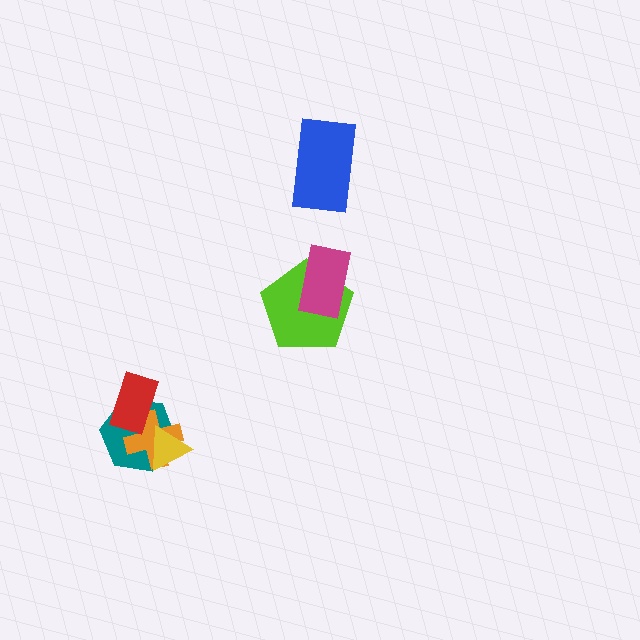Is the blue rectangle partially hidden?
No, no other shape covers it.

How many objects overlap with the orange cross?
3 objects overlap with the orange cross.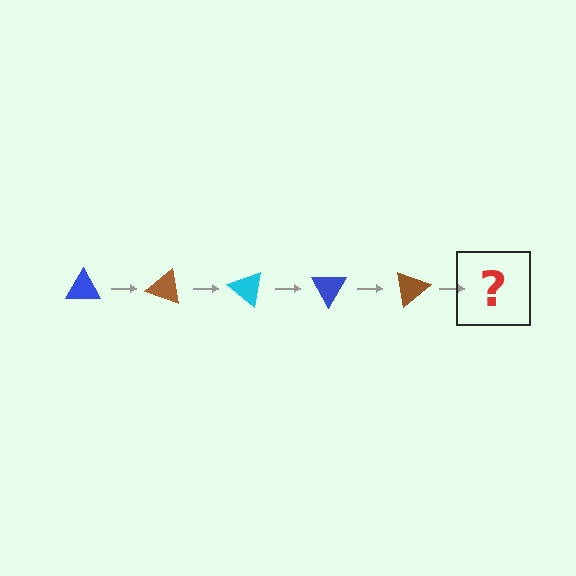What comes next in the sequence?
The next element should be a cyan triangle, rotated 100 degrees from the start.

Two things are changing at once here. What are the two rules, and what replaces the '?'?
The two rules are that it rotates 20 degrees each step and the color cycles through blue, brown, and cyan. The '?' should be a cyan triangle, rotated 100 degrees from the start.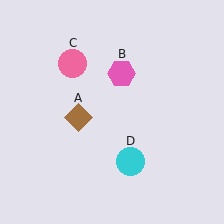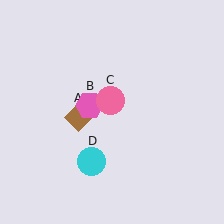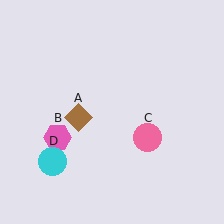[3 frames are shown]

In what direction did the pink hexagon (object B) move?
The pink hexagon (object B) moved down and to the left.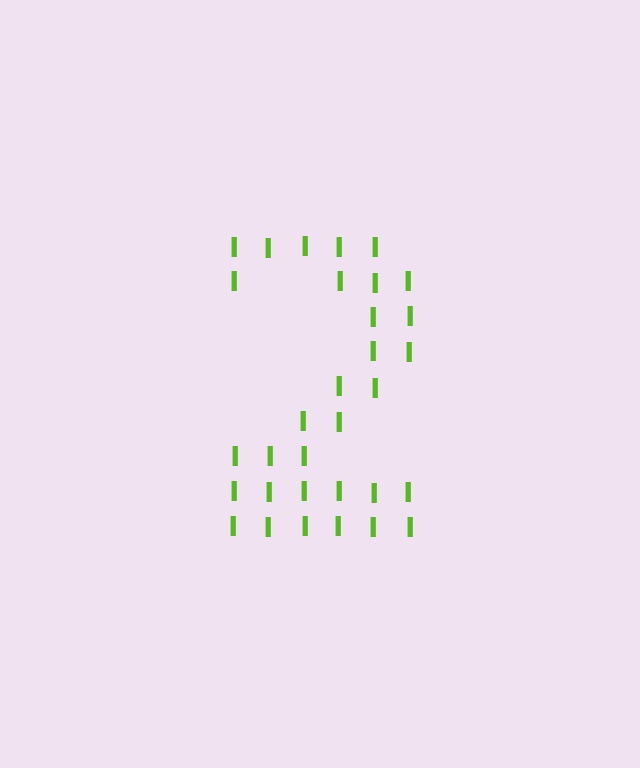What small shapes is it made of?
It is made of small letter I's.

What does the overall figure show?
The overall figure shows the digit 2.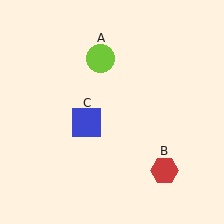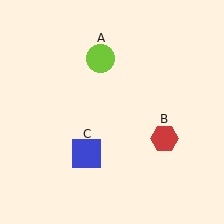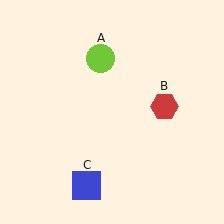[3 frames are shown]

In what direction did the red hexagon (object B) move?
The red hexagon (object B) moved up.